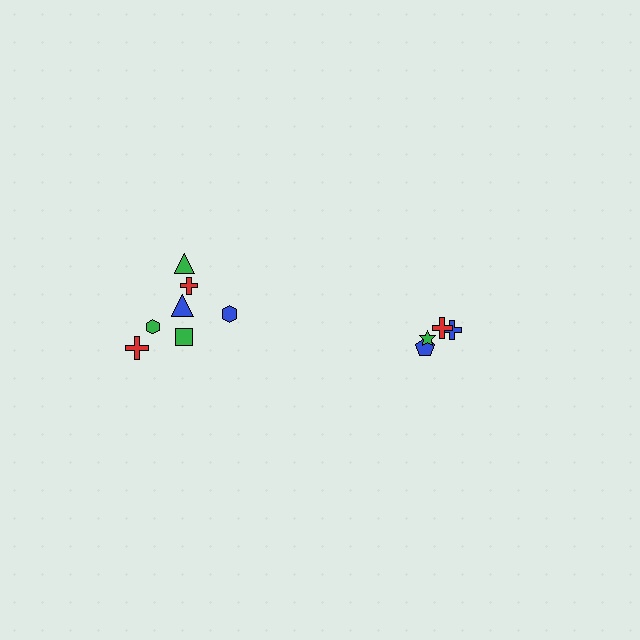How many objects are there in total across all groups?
There are 11 objects.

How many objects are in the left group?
There are 7 objects.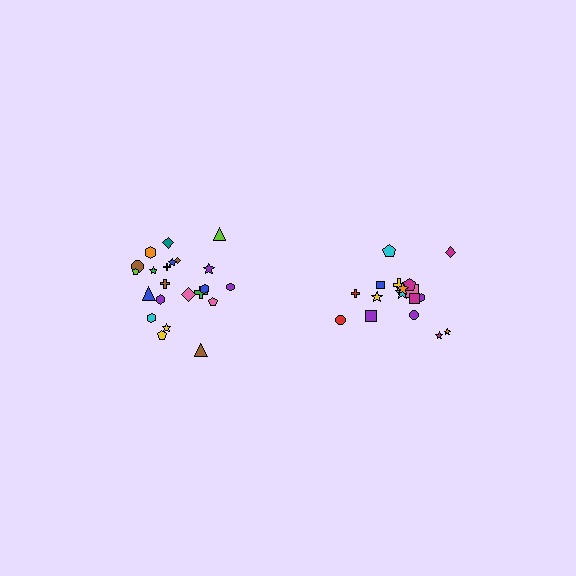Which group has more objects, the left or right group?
The left group.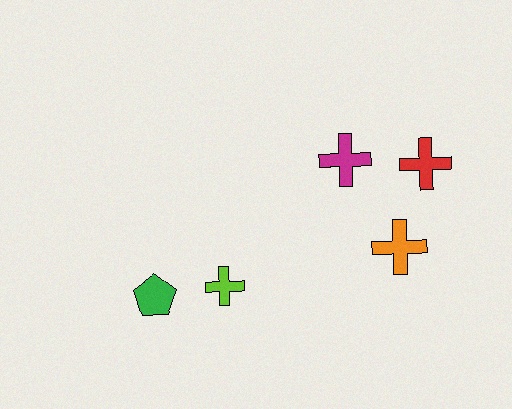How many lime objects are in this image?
There is 1 lime object.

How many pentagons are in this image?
There is 1 pentagon.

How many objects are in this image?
There are 5 objects.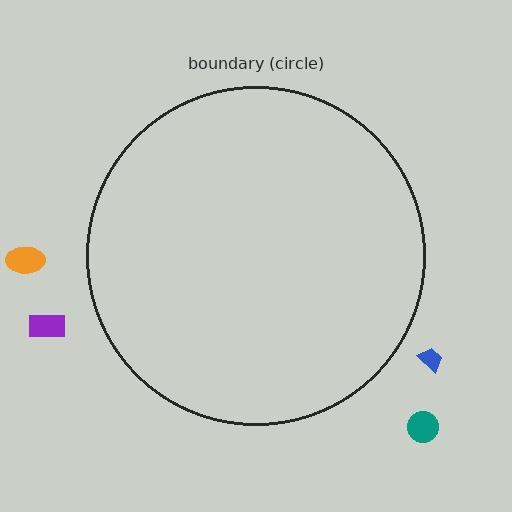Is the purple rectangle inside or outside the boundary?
Outside.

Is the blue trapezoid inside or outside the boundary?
Outside.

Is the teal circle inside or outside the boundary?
Outside.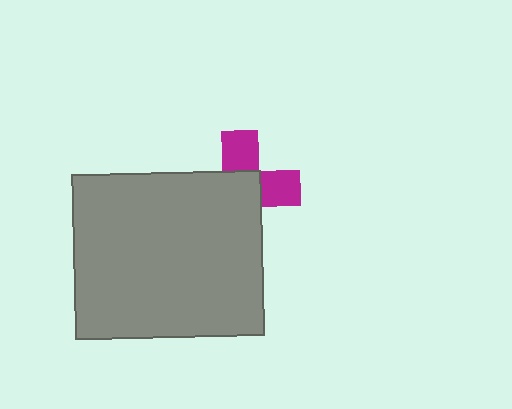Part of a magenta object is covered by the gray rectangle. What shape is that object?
It is a cross.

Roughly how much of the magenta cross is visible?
A small part of it is visible (roughly 40%).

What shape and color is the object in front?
The object in front is a gray rectangle.